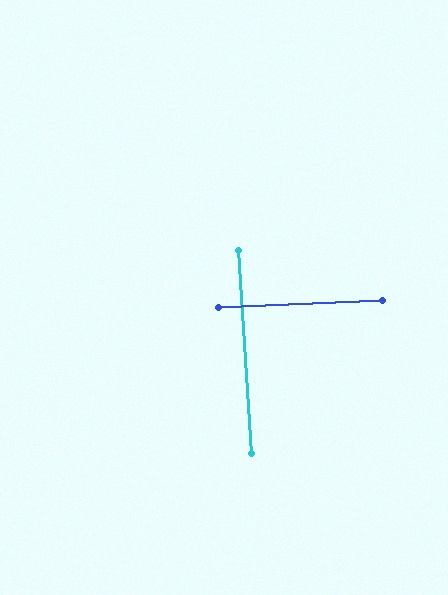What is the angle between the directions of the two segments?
Approximately 89 degrees.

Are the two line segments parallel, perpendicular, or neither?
Perpendicular — they meet at approximately 89°.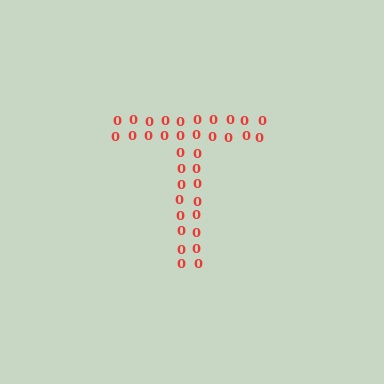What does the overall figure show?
The overall figure shows the letter T.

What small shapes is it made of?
It is made of small digit 0's.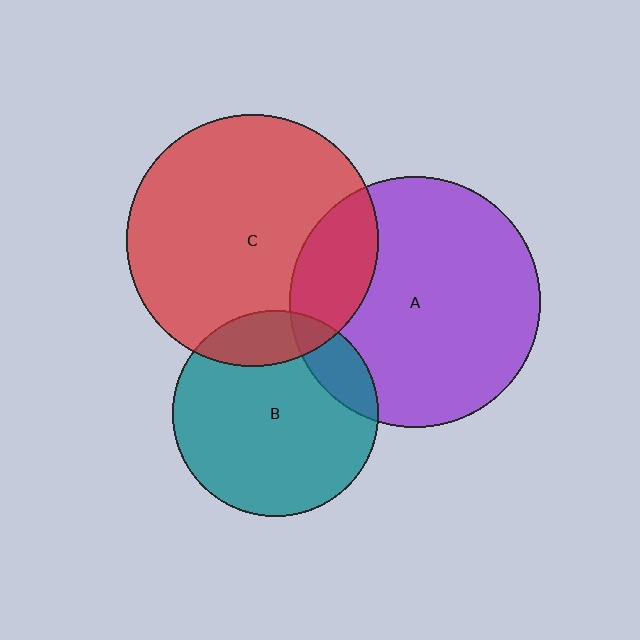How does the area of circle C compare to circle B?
Approximately 1.5 times.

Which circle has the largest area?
Circle C (red).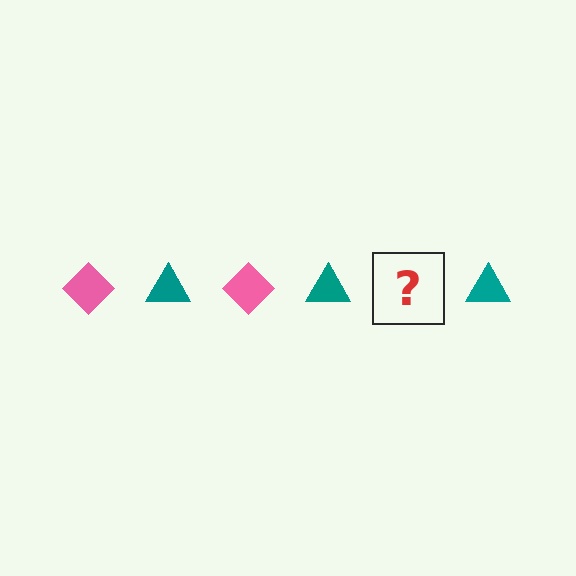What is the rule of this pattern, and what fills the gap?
The rule is that the pattern alternates between pink diamond and teal triangle. The gap should be filled with a pink diamond.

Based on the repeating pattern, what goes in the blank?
The blank should be a pink diamond.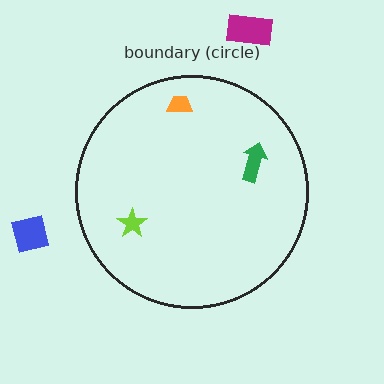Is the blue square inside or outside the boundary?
Outside.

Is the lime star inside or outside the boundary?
Inside.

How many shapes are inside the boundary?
3 inside, 2 outside.